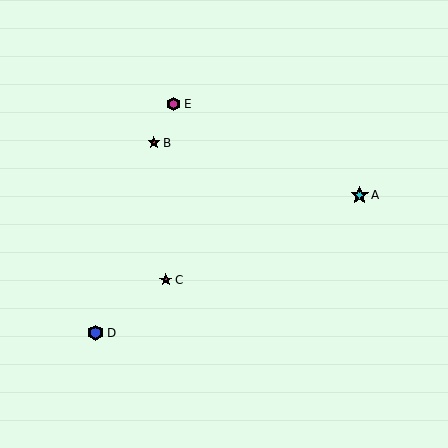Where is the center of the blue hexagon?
The center of the blue hexagon is at (96, 333).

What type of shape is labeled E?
Shape E is a magenta hexagon.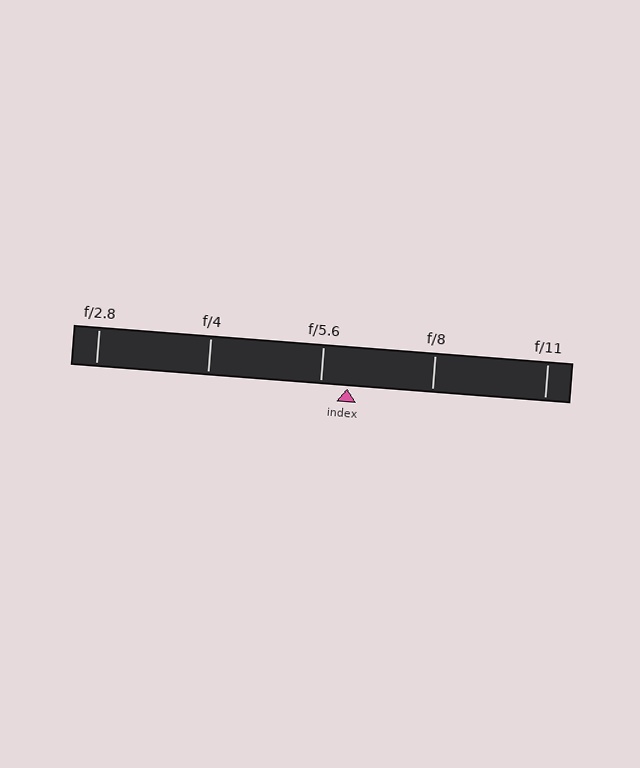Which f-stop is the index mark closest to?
The index mark is closest to f/5.6.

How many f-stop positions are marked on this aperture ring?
There are 5 f-stop positions marked.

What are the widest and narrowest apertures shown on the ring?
The widest aperture shown is f/2.8 and the narrowest is f/11.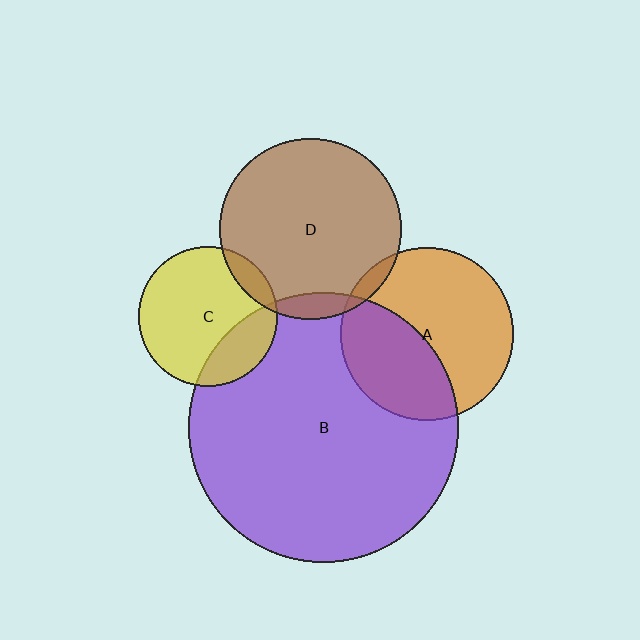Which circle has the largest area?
Circle B (purple).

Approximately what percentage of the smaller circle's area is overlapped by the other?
Approximately 40%.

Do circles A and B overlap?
Yes.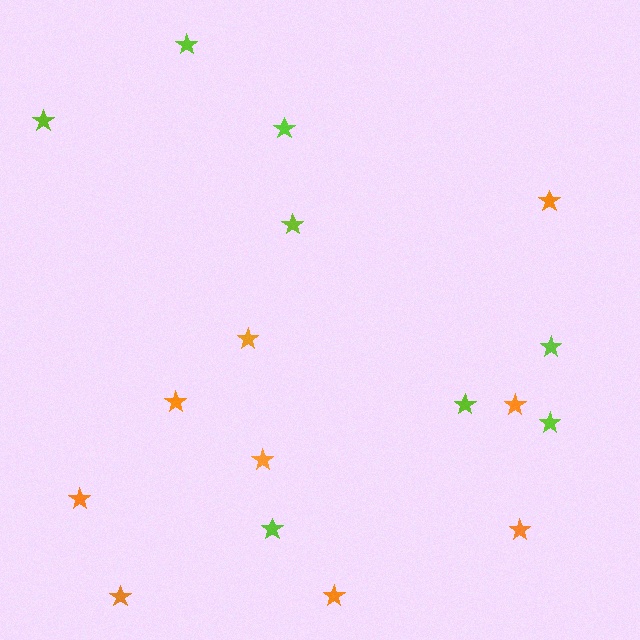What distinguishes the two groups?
There are 2 groups: one group of orange stars (9) and one group of lime stars (8).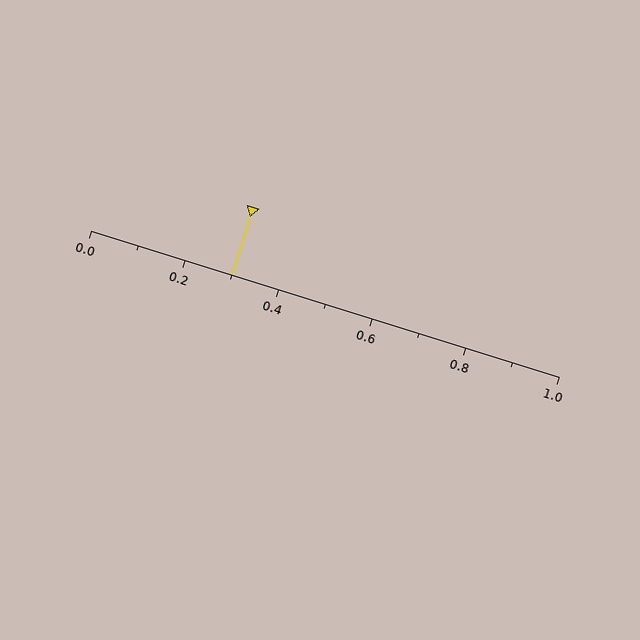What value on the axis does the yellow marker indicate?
The marker indicates approximately 0.3.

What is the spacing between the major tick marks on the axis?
The major ticks are spaced 0.2 apart.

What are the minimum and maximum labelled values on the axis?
The axis runs from 0.0 to 1.0.